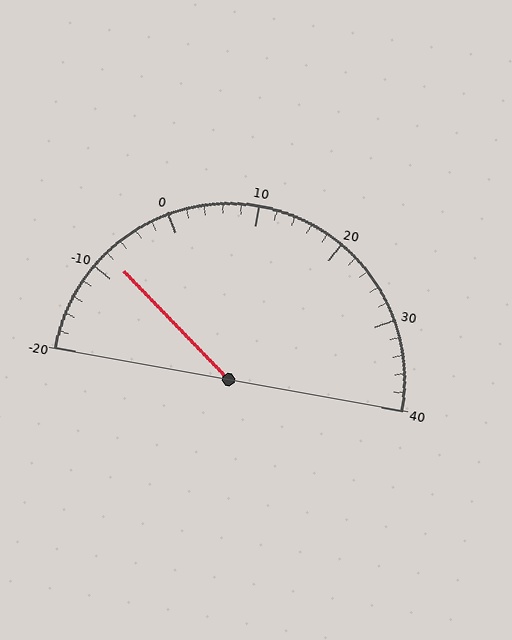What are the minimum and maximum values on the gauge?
The gauge ranges from -20 to 40.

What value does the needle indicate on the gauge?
The needle indicates approximately -8.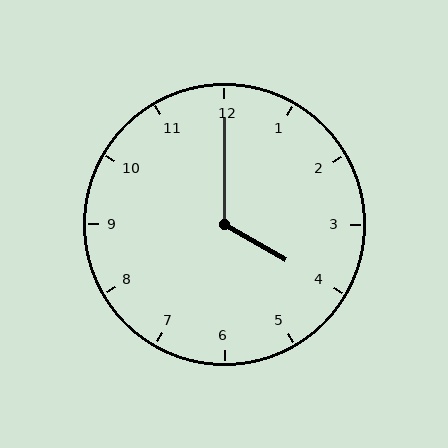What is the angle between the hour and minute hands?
Approximately 120 degrees.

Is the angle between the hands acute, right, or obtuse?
It is obtuse.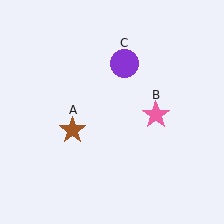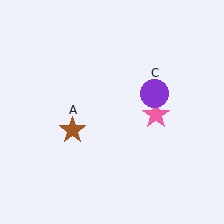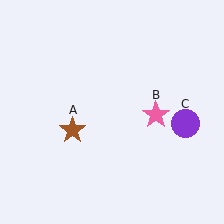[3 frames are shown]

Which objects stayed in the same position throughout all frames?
Brown star (object A) and pink star (object B) remained stationary.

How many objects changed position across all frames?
1 object changed position: purple circle (object C).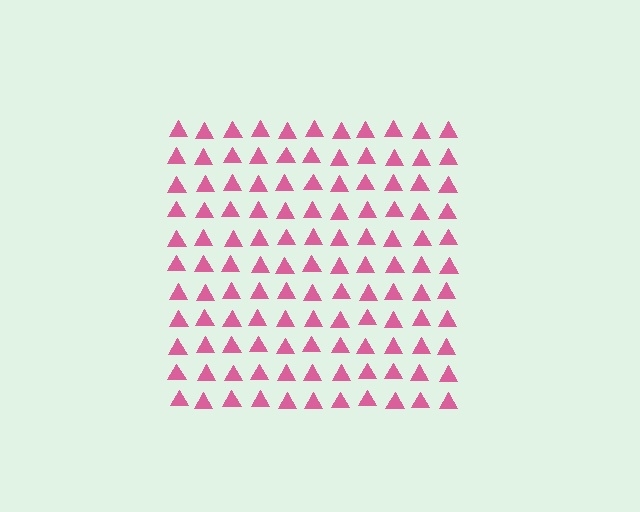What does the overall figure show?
The overall figure shows a square.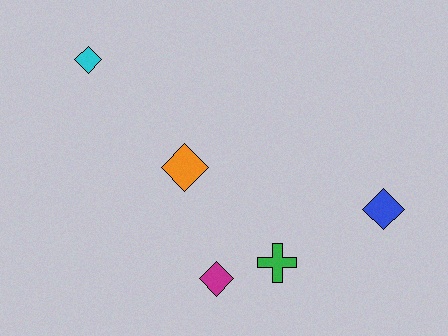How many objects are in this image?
There are 5 objects.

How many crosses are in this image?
There is 1 cross.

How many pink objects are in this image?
There are no pink objects.